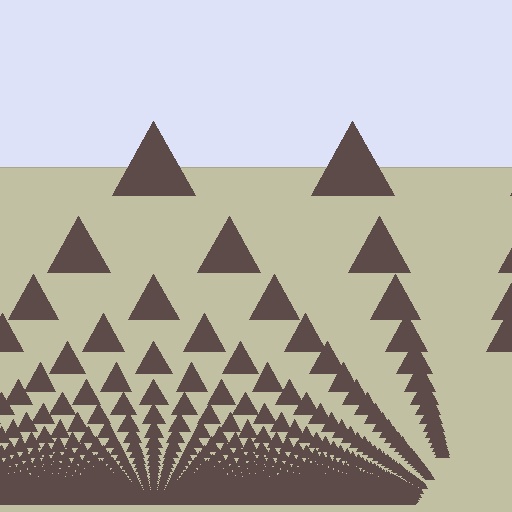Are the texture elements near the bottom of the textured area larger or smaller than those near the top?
Smaller. The gradient is inverted — elements near the bottom are smaller and denser.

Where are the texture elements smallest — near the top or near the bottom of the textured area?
Near the bottom.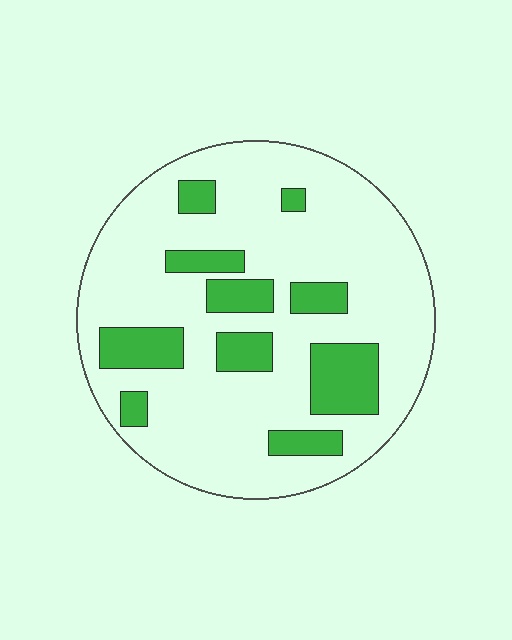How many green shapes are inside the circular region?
10.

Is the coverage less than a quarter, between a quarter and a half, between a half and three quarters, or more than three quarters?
Less than a quarter.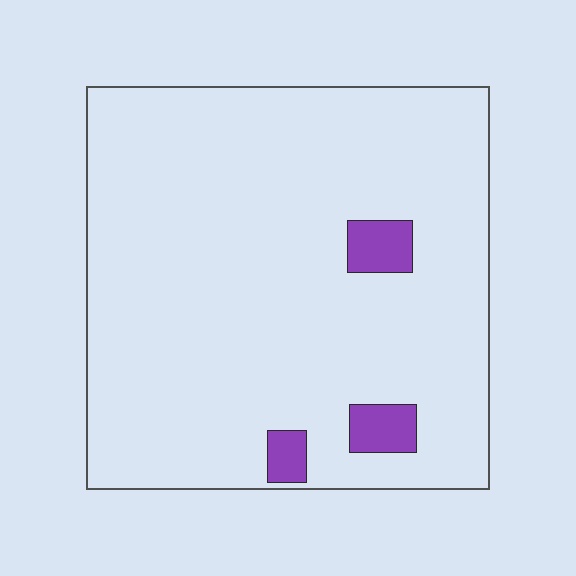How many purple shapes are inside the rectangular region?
3.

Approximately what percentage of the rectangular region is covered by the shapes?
Approximately 5%.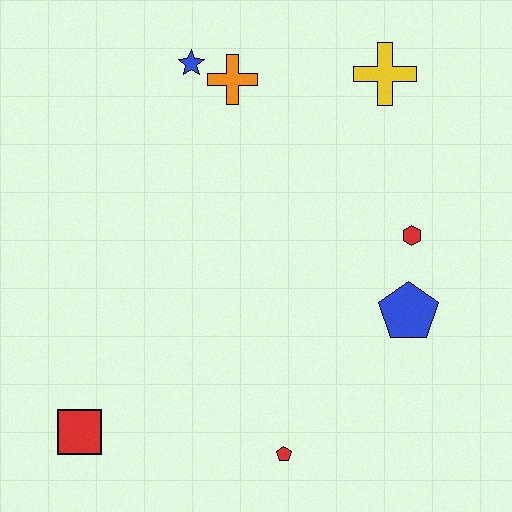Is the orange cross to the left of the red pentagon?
Yes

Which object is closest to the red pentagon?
The blue pentagon is closest to the red pentagon.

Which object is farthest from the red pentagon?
The blue star is farthest from the red pentagon.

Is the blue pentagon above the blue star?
No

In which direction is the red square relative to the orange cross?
The red square is below the orange cross.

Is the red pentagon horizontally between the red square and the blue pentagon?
Yes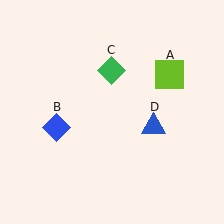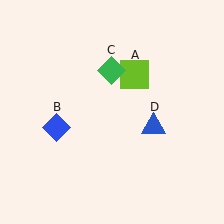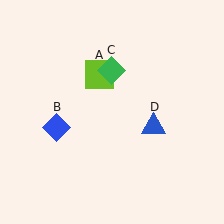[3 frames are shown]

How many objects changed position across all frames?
1 object changed position: lime square (object A).